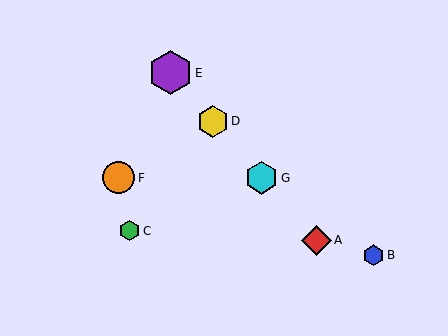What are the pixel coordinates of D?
Object D is at (213, 121).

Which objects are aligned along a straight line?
Objects A, D, E, G are aligned along a straight line.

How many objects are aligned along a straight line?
4 objects (A, D, E, G) are aligned along a straight line.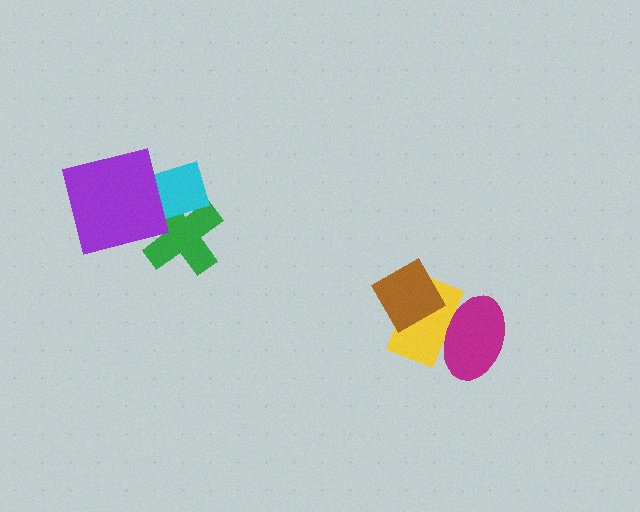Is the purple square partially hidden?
No, no other shape covers it.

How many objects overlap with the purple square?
2 objects overlap with the purple square.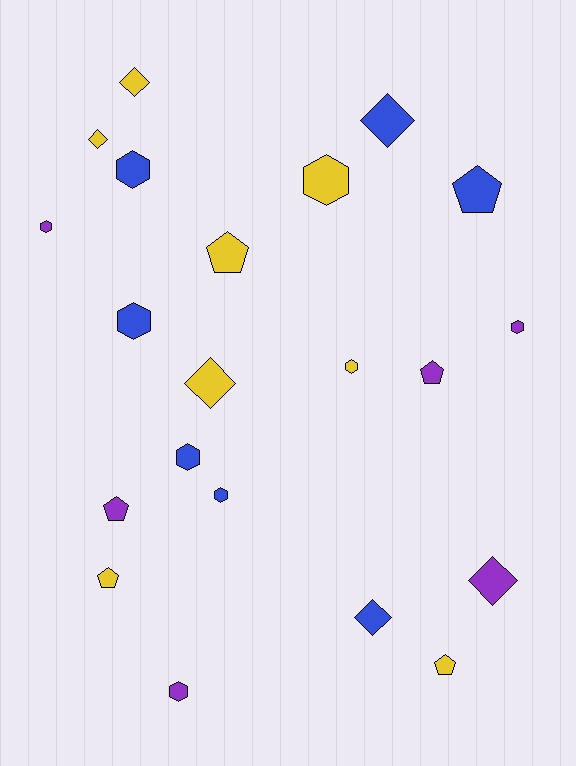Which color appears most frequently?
Yellow, with 8 objects.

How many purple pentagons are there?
There are 2 purple pentagons.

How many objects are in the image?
There are 21 objects.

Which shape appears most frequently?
Hexagon, with 9 objects.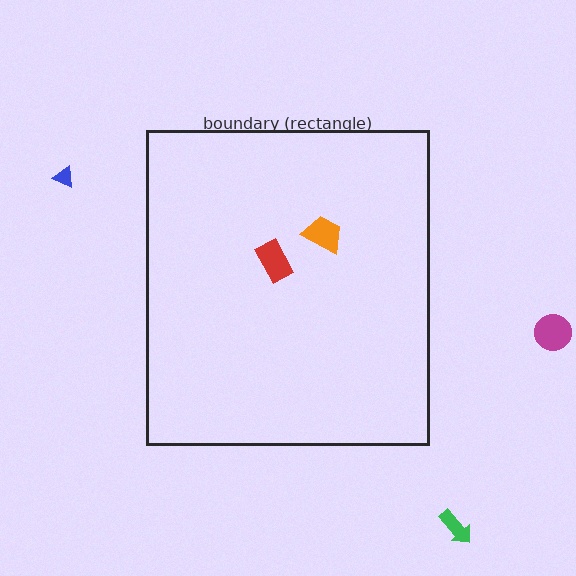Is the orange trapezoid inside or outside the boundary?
Inside.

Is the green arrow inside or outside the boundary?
Outside.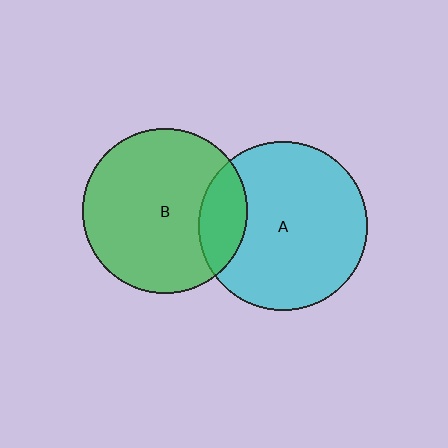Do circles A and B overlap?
Yes.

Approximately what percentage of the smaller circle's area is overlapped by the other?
Approximately 20%.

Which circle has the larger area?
Circle A (cyan).